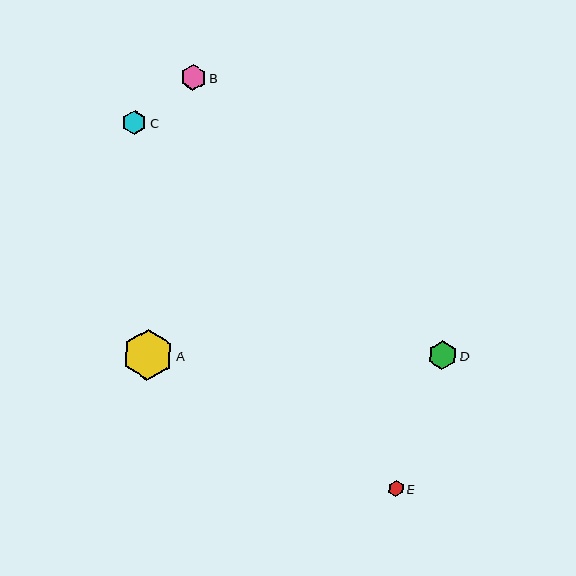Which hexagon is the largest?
Hexagon A is the largest with a size of approximately 51 pixels.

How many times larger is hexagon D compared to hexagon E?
Hexagon D is approximately 1.8 times the size of hexagon E.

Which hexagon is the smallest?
Hexagon E is the smallest with a size of approximately 16 pixels.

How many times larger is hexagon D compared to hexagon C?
Hexagon D is approximately 1.2 times the size of hexagon C.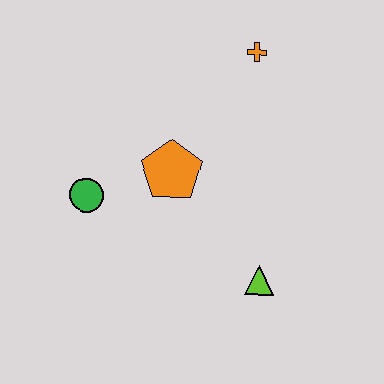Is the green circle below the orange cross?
Yes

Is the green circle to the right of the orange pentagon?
No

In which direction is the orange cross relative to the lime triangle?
The orange cross is above the lime triangle.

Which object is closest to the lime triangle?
The orange pentagon is closest to the lime triangle.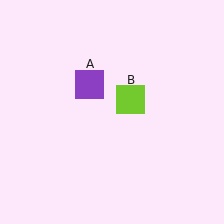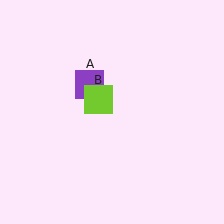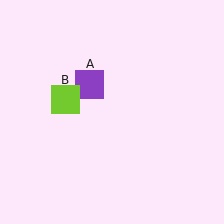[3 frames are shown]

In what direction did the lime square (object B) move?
The lime square (object B) moved left.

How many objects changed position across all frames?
1 object changed position: lime square (object B).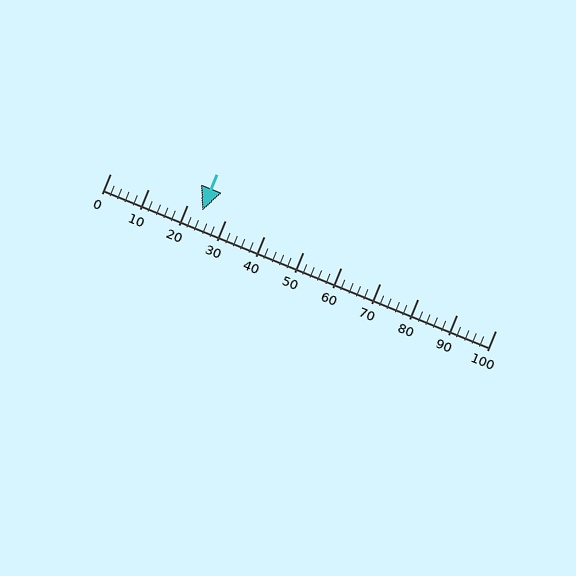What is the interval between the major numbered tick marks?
The major tick marks are spaced 10 units apart.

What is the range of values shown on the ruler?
The ruler shows values from 0 to 100.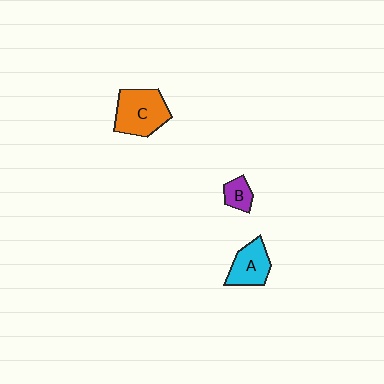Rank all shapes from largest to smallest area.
From largest to smallest: C (orange), A (cyan), B (purple).